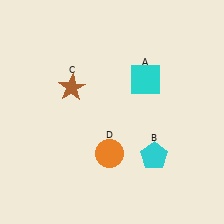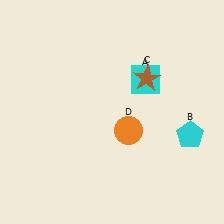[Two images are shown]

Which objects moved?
The objects that moved are: the cyan pentagon (B), the brown star (C), the orange circle (D).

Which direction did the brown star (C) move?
The brown star (C) moved right.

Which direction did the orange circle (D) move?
The orange circle (D) moved up.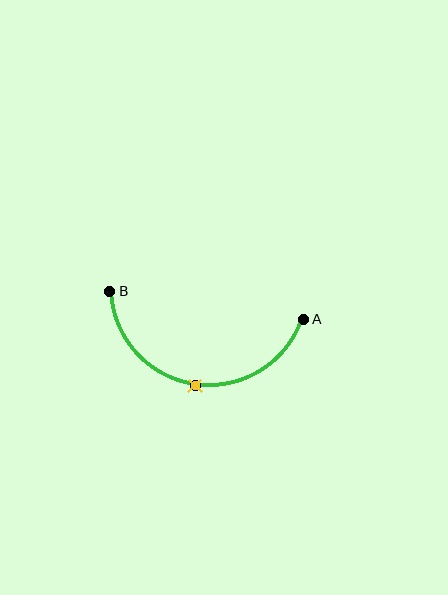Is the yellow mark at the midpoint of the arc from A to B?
Yes. The yellow mark lies on the arc at equal arc-length from both A and B — it is the arc midpoint.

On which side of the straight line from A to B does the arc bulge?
The arc bulges below the straight line connecting A and B.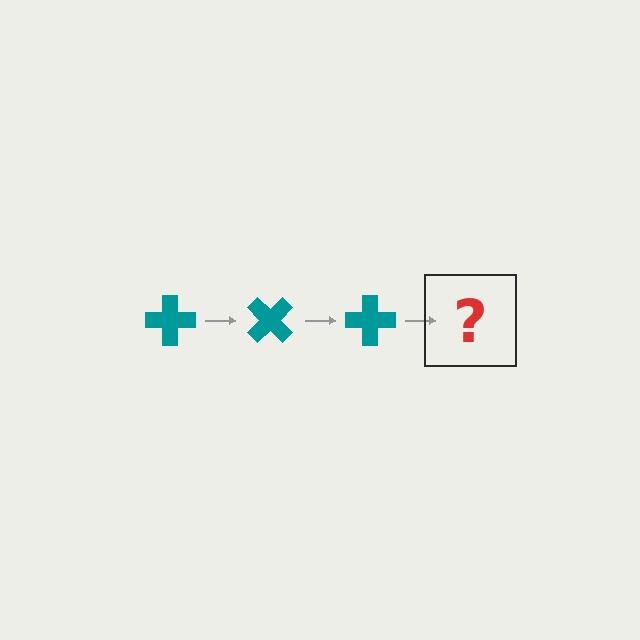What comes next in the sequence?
The next element should be a teal cross rotated 135 degrees.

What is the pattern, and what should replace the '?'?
The pattern is that the cross rotates 45 degrees each step. The '?' should be a teal cross rotated 135 degrees.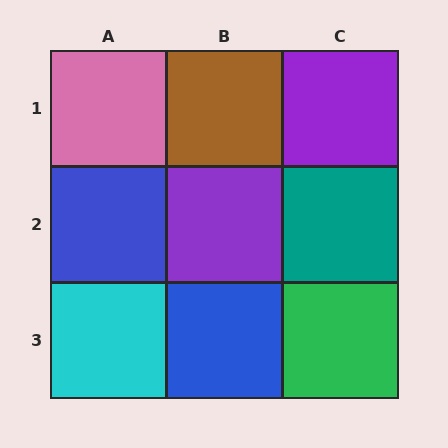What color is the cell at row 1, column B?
Brown.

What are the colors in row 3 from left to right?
Cyan, blue, green.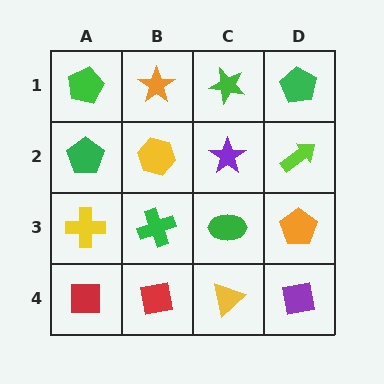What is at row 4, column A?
A red square.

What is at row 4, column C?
A yellow triangle.